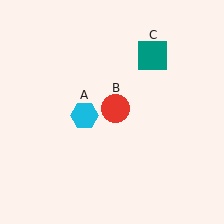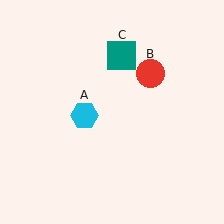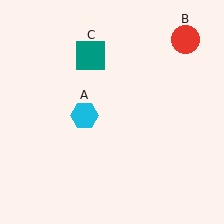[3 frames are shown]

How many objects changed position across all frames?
2 objects changed position: red circle (object B), teal square (object C).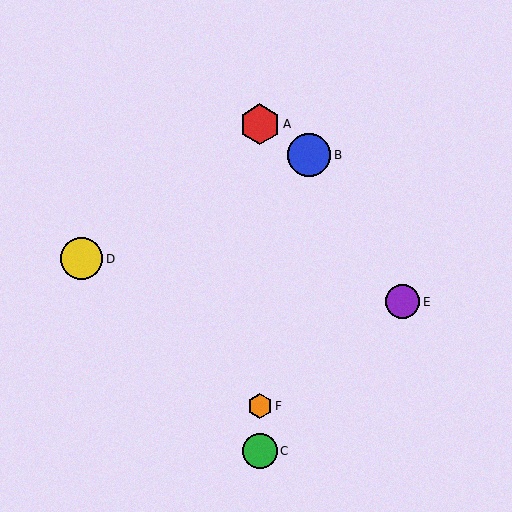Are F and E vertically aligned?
No, F is at x≈260 and E is at x≈403.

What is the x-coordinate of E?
Object E is at x≈403.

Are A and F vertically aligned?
Yes, both are at x≈260.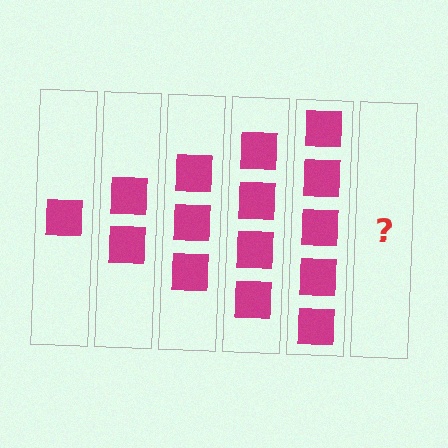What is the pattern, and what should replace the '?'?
The pattern is that each step adds one more square. The '?' should be 6 squares.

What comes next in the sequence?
The next element should be 6 squares.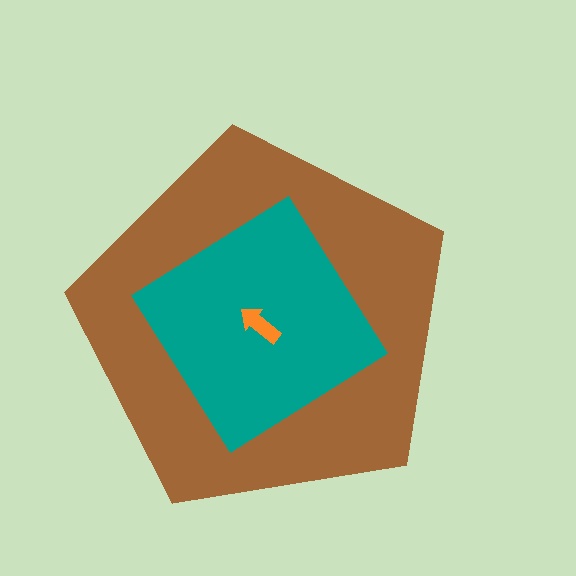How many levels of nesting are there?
3.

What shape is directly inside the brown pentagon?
The teal diamond.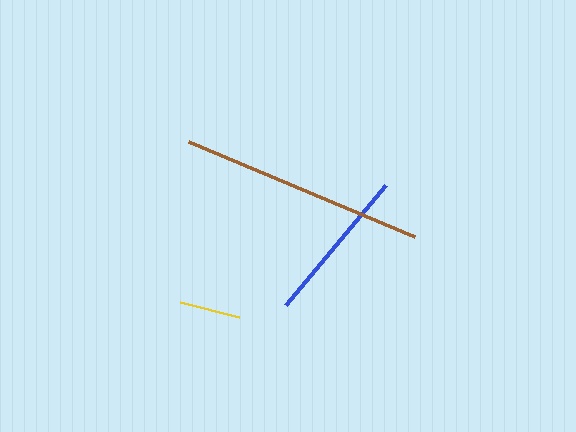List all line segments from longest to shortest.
From longest to shortest: brown, blue, yellow.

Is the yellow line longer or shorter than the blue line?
The blue line is longer than the yellow line.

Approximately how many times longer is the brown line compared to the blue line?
The brown line is approximately 1.6 times the length of the blue line.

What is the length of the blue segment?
The blue segment is approximately 157 pixels long.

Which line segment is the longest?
The brown line is the longest at approximately 245 pixels.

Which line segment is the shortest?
The yellow line is the shortest at approximately 61 pixels.